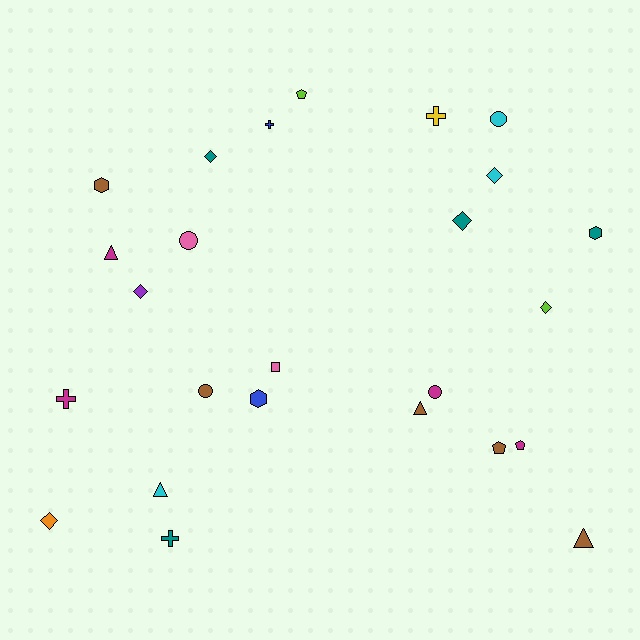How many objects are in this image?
There are 25 objects.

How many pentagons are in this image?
There are 3 pentagons.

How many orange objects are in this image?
There is 1 orange object.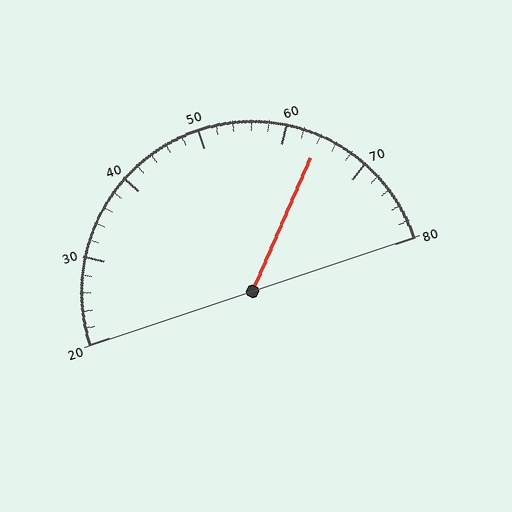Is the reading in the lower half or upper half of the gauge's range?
The reading is in the upper half of the range (20 to 80).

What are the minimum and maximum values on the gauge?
The gauge ranges from 20 to 80.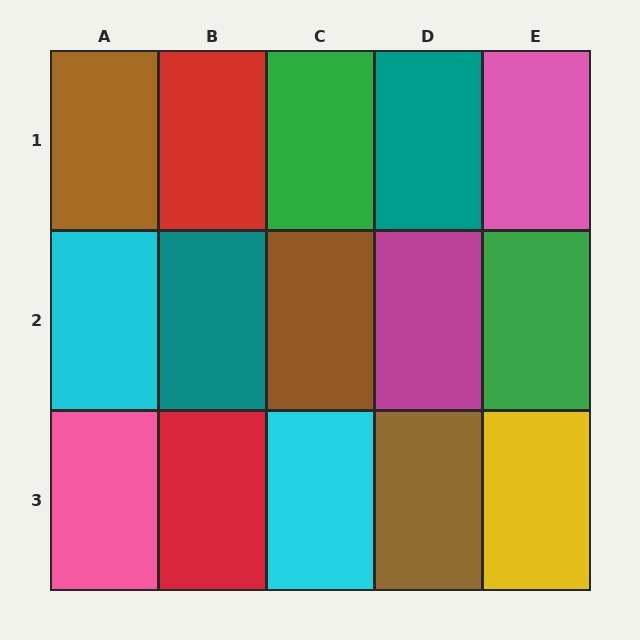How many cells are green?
2 cells are green.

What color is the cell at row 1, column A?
Brown.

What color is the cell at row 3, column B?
Red.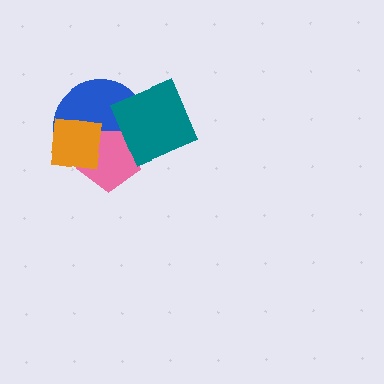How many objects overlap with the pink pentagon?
3 objects overlap with the pink pentagon.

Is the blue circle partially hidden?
Yes, it is partially covered by another shape.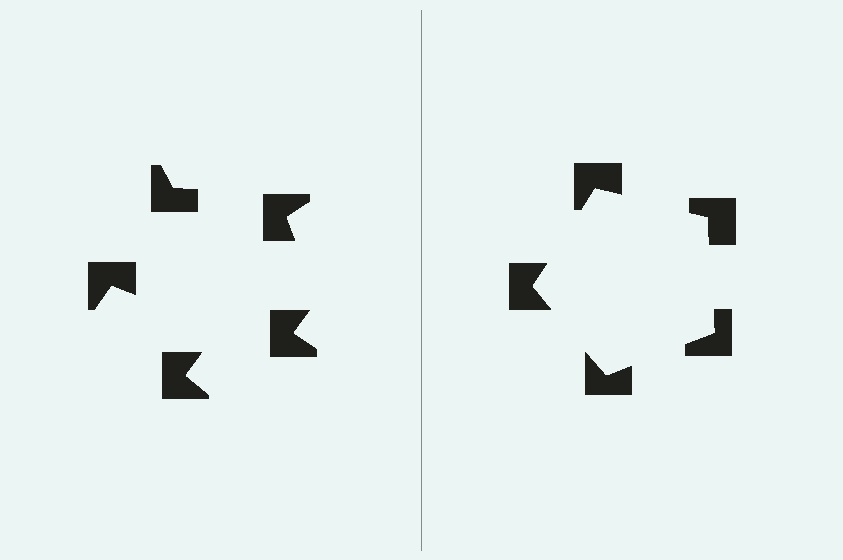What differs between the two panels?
The notched squares are positioned identically on both sides; only the wedge orientations differ. On the right they align to a pentagon; on the left they are misaligned.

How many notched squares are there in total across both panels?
10 — 5 on each side.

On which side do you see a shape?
An illusory pentagon appears on the right side. On the left side the wedge cuts are rotated, so no coherent shape forms.